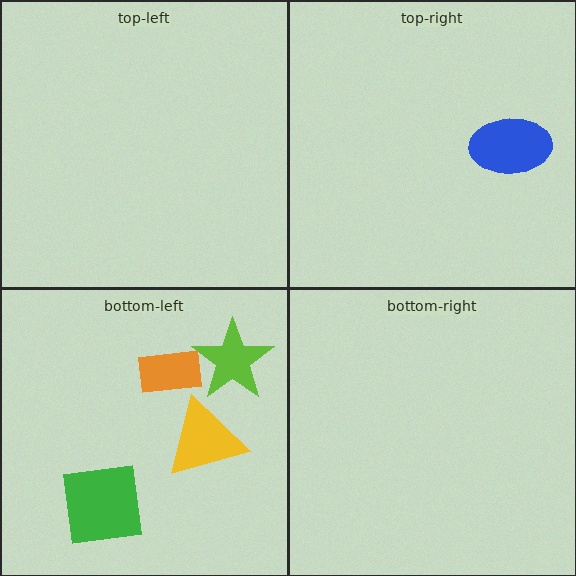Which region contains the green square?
The bottom-left region.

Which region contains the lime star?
The bottom-left region.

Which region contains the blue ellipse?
The top-right region.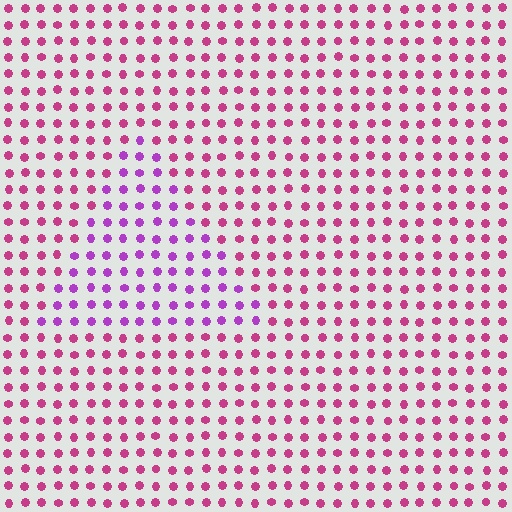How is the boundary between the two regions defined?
The boundary is defined purely by a slight shift in hue (about 37 degrees). Spacing, size, and orientation are identical on both sides.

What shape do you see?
I see a triangle.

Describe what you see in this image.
The image is filled with small magenta elements in a uniform arrangement. A triangle-shaped region is visible where the elements are tinted to a slightly different hue, forming a subtle color boundary.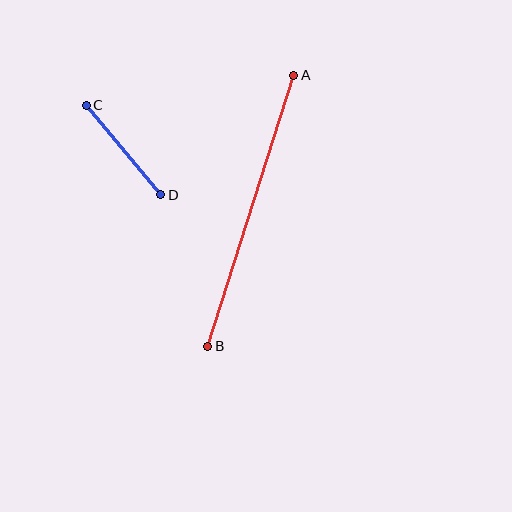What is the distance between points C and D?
The distance is approximately 117 pixels.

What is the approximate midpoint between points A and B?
The midpoint is at approximately (251, 211) pixels.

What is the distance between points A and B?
The distance is approximately 284 pixels.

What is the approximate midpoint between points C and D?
The midpoint is at approximately (123, 150) pixels.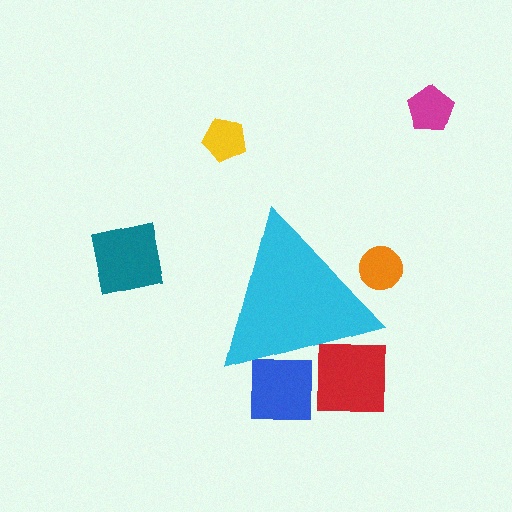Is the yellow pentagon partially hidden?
No, the yellow pentagon is fully visible.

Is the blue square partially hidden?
Yes, the blue square is partially hidden behind the cyan triangle.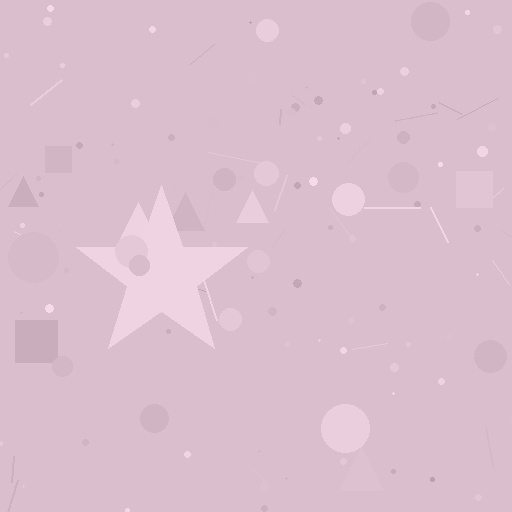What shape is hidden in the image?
A star is hidden in the image.